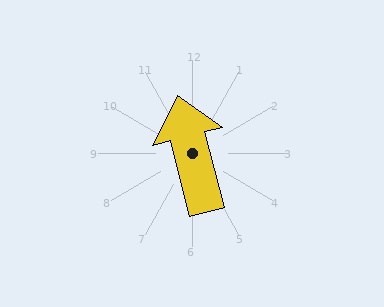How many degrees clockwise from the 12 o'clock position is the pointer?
Approximately 346 degrees.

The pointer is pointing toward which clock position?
Roughly 12 o'clock.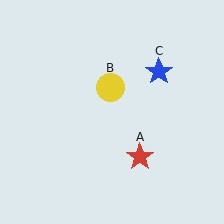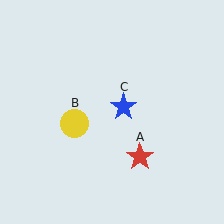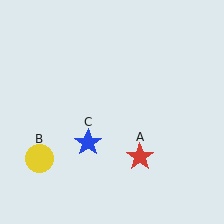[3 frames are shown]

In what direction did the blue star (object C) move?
The blue star (object C) moved down and to the left.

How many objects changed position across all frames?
2 objects changed position: yellow circle (object B), blue star (object C).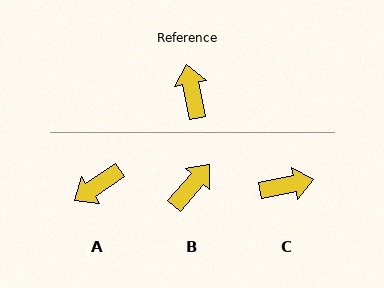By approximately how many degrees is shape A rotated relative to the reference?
Approximately 112 degrees counter-clockwise.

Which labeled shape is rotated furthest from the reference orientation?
A, about 112 degrees away.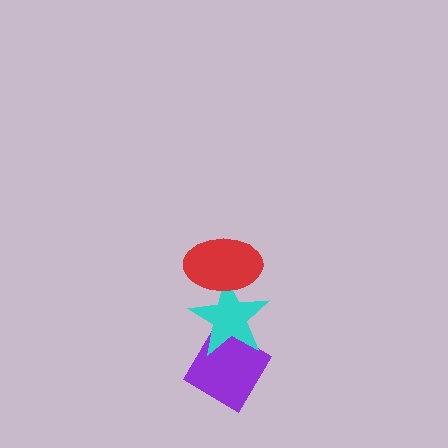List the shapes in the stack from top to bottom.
From top to bottom: the red ellipse, the cyan star, the purple diamond.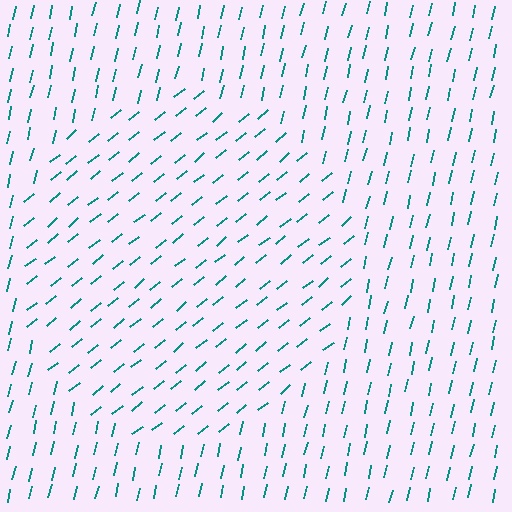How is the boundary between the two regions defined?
The boundary is defined purely by a change in line orientation (approximately 39 degrees difference). All lines are the same color and thickness.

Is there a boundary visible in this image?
Yes, there is a texture boundary formed by a change in line orientation.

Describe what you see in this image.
The image is filled with small teal line segments. A circle region in the image has lines oriented differently from the surrounding lines, creating a visible texture boundary.